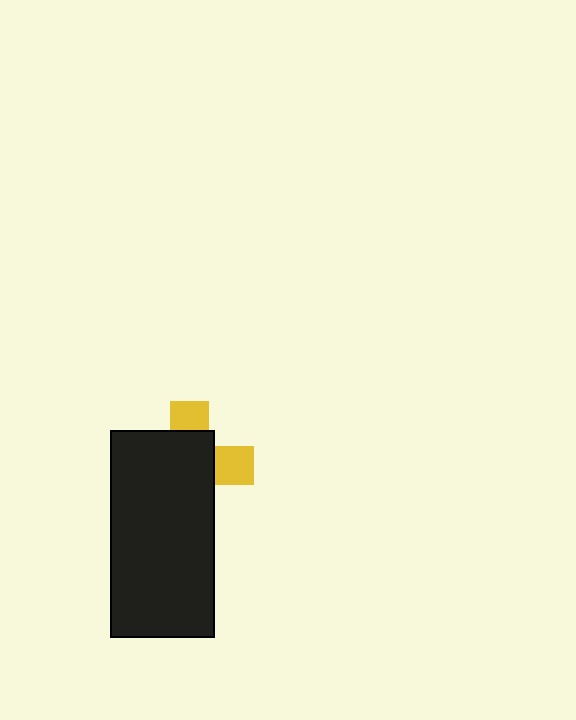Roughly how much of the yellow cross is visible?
A small part of it is visible (roughly 31%).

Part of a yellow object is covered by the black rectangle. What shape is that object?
It is a cross.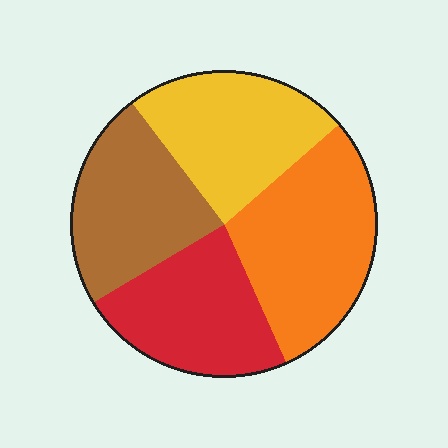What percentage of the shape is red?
Red covers around 25% of the shape.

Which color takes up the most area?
Orange, at roughly 30%.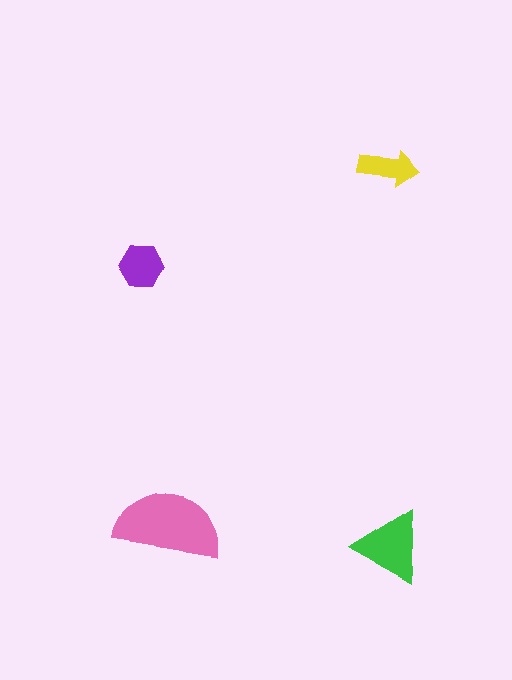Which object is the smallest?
The yellow arrow.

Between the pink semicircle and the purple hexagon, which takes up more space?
The pink semicircle.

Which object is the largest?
The pink semicircle.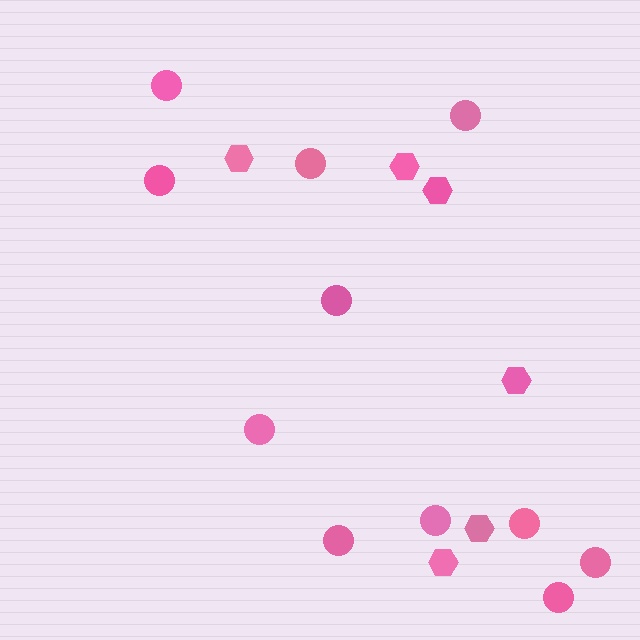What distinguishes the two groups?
There are 2 groups: one group of hexagons (6) and one group of circles (11).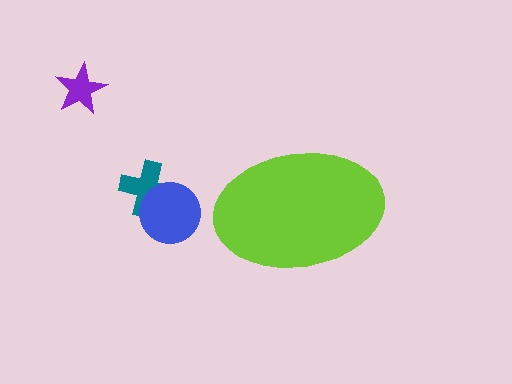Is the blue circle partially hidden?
No, the blue circle is fully visible.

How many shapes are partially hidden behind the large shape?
0 shapes are partially hidden.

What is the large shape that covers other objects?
A lime ellipse.